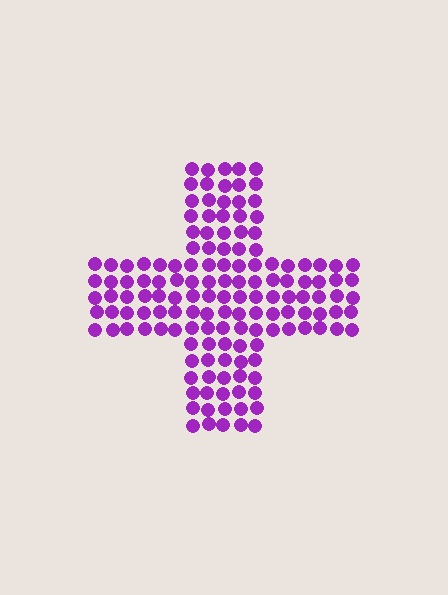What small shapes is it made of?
It is made of small circles.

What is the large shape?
The large shape is a cross.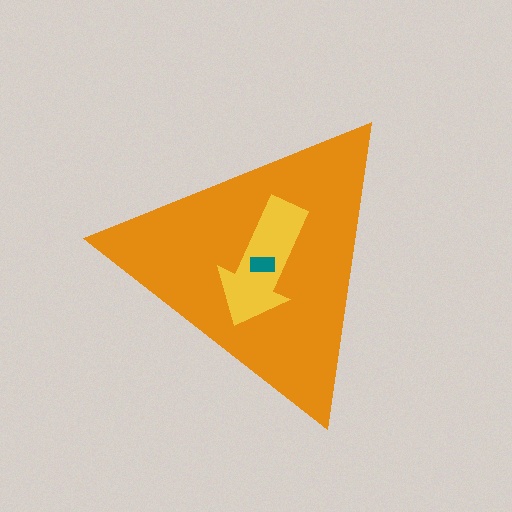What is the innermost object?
The teal rectangle.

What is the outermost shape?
The orange triangle.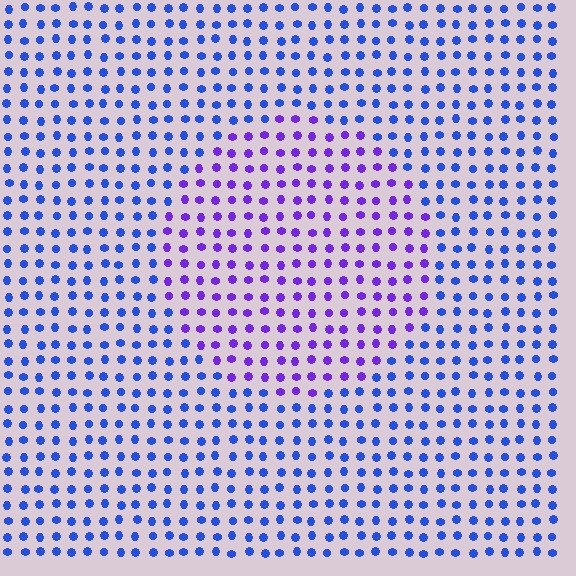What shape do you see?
I see a circle.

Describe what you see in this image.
The image is filled with small blue elements in a uniform arrangement. A circle-shaped region is visible where the elements are tinted to a slightly different hue, forming a subtle color boundary.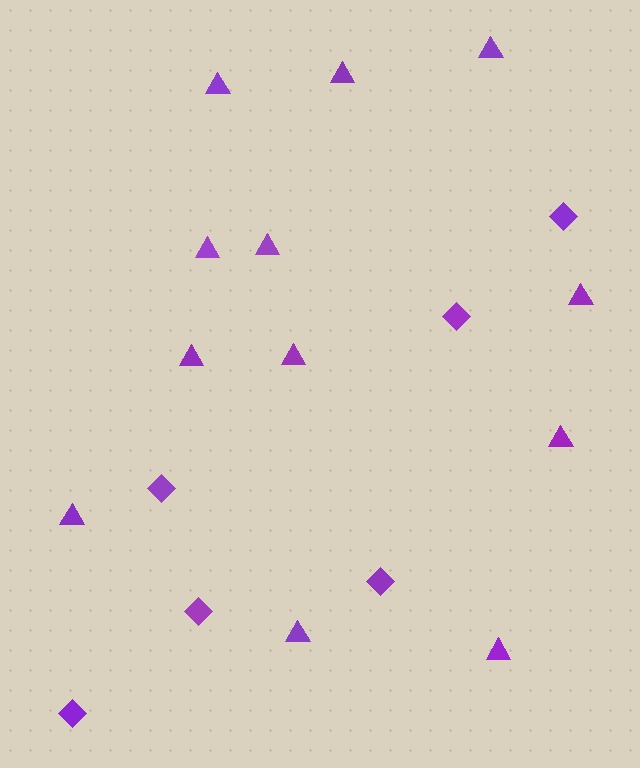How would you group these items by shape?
There are 2 groups: one group of diamonds (6) and one group of triangles (12).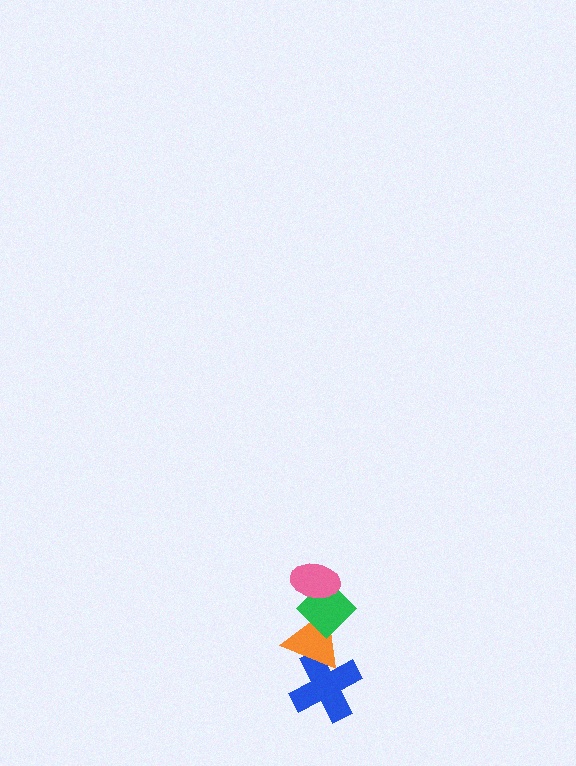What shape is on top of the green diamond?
The pink ellipse is on top of the green diamond.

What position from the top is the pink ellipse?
The pink ellipse is 1st from the top.